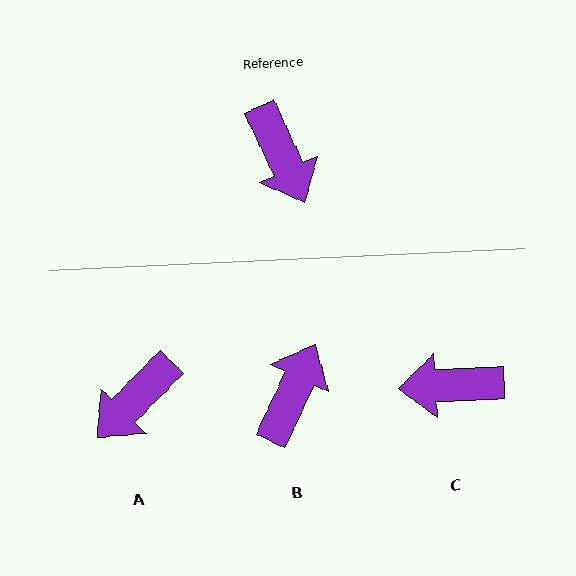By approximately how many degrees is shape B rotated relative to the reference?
Approximately 130 degrees counter-clockwise.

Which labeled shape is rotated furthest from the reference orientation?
B, about 130 degrees away.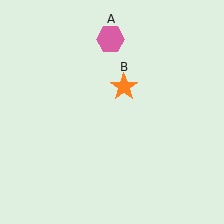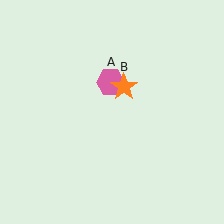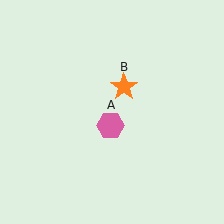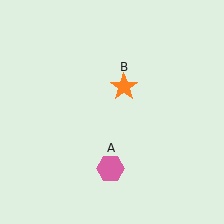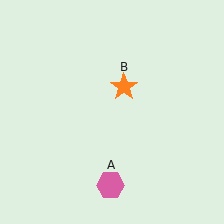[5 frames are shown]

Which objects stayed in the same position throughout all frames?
Orange star (object B) remained stationary.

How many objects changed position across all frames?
1 object changed position: pink hexagon (object A).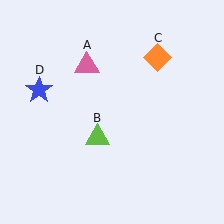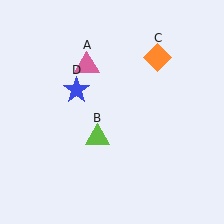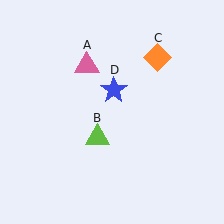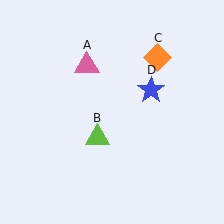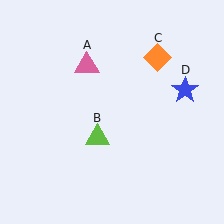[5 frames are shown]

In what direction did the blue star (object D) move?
The blue star (object D) moved right.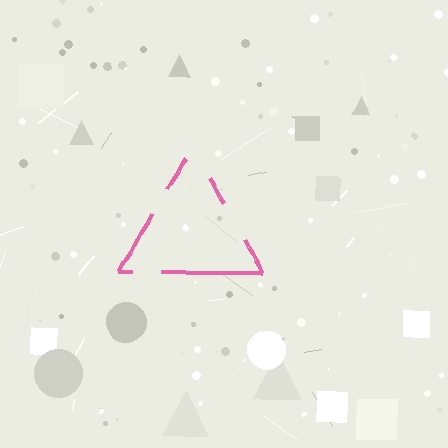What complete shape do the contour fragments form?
The contour fragments form a triangle.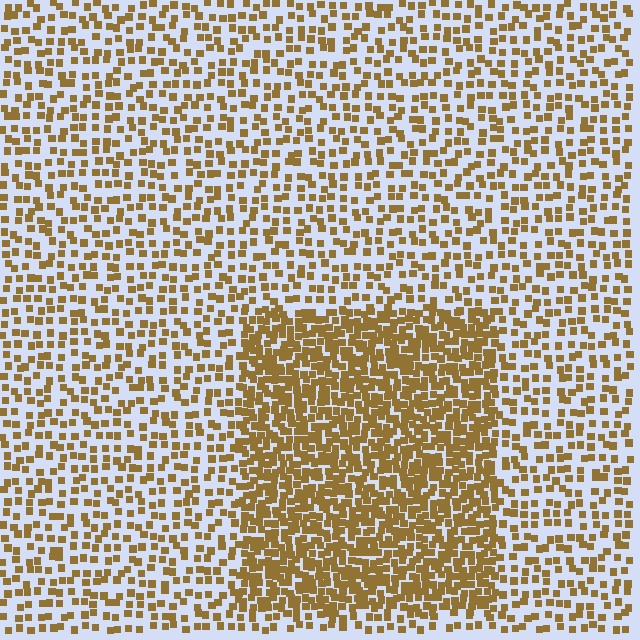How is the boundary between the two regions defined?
The boundary is defined by a change in element density (approximately 2.2x ratio). All elements are the same color, size, and shape.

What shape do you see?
I see a rectangle.